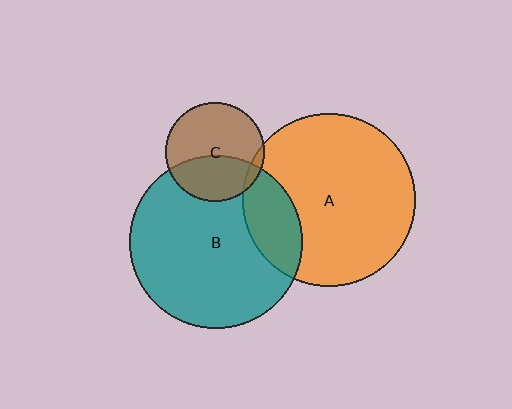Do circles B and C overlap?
Yes.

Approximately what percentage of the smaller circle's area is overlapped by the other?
Approximately 40%.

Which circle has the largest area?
Circle A (orange).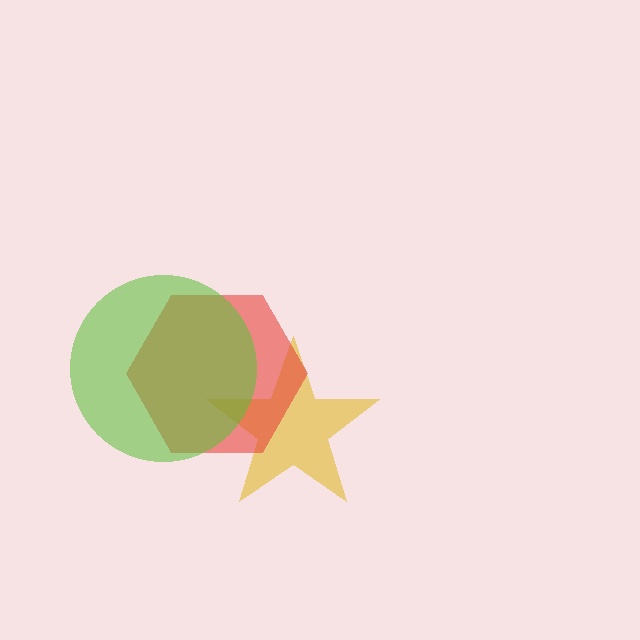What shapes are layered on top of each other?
The layered shapes are: a yellow star, a red hexagon, a lime circle.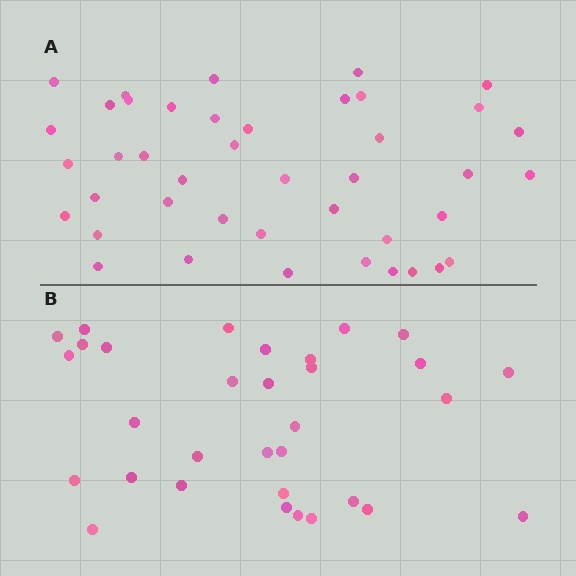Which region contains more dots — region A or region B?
Region A (the top region) has more dots.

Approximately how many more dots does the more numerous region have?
Region A has roughly 10 or so more dots than region B.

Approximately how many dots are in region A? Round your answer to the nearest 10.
About 40 dots. (The exact count is 42, which rounds to 40.)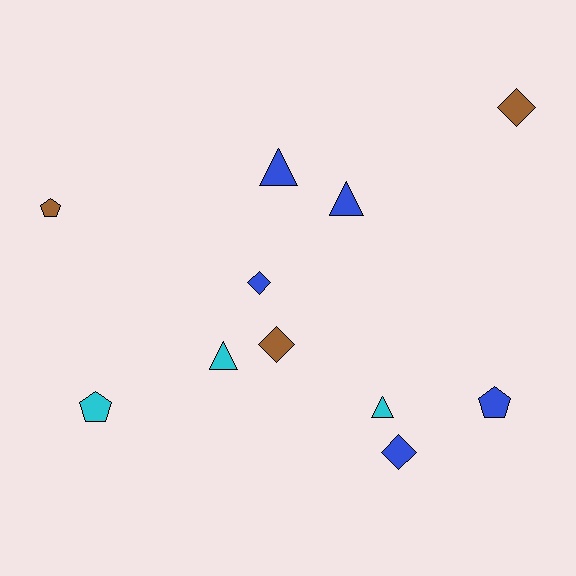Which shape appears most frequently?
Triangle, with 4 objects.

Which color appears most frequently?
Blue, with 5 objects.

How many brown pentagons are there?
There is 1 brown pentagon.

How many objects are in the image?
There are 11 objects.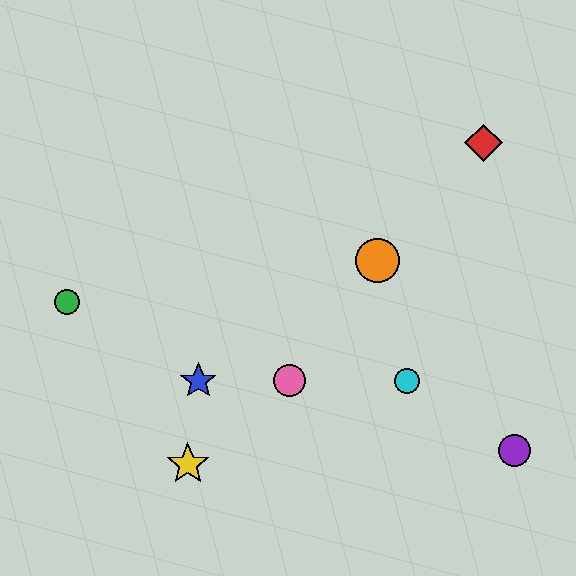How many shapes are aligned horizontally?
3 shapes (the blue star, the cyan circle, the pink circle) are aligned horizontally.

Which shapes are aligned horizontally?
The blue star, the cyan circle, the pink circle are aligned horizontally.